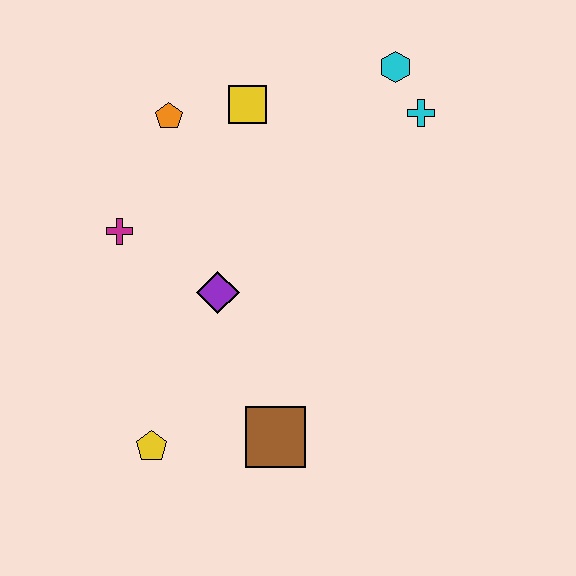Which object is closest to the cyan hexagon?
The cyan cross is closest to the cyan hexagon.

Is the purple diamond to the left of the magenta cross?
No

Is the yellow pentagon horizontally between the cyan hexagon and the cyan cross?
No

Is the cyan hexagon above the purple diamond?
Yes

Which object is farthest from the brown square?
The cyan hexagon is farthest from the brown square.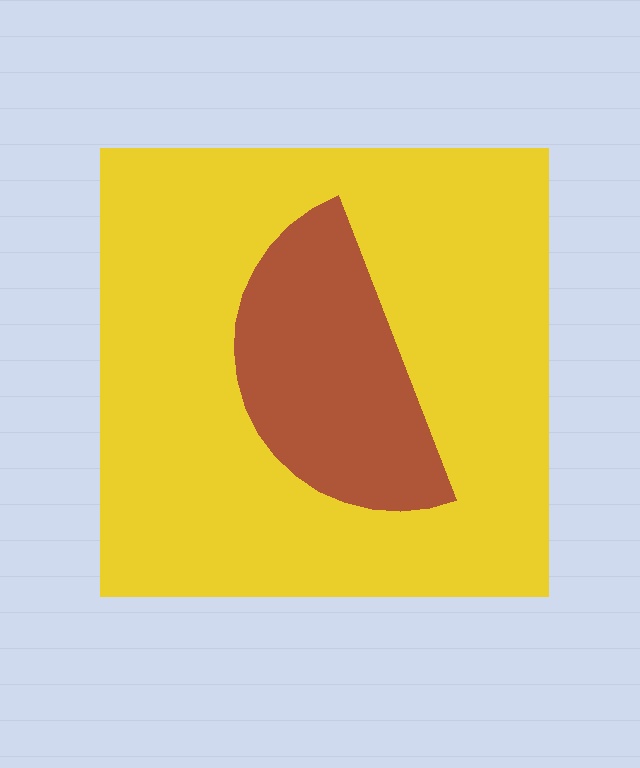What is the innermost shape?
The brown semicircle.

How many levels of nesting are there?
2.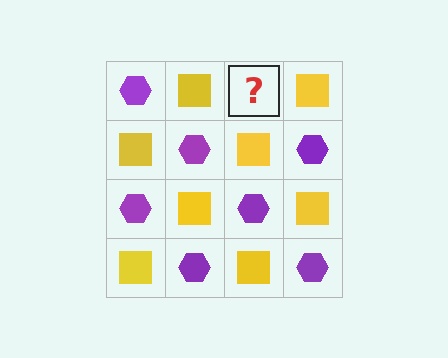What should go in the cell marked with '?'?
The missing cell should contain a purple hexagon.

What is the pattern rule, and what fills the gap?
The rule is that it alternates purple hexagon and yellow square in a checkerboard pattern. The gap should be filled with a purple hexagon.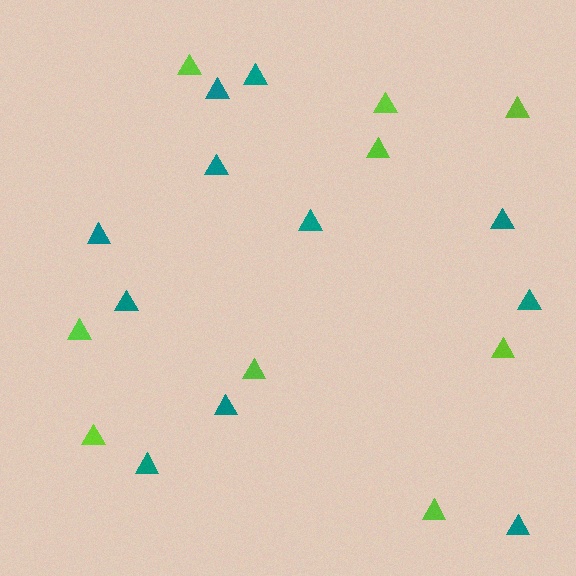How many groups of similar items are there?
There are 2 groups: one group of lime triangles (9) and one group of teal triangles (11).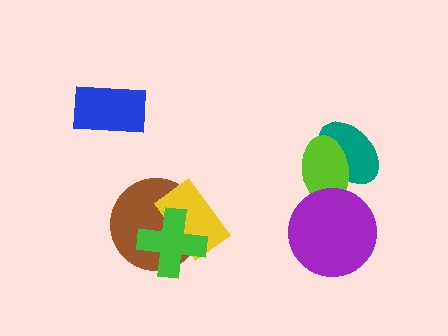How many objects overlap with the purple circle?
1 object overlaps with the purple circle.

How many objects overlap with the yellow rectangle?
2 objects overlap with the yellow rectangle.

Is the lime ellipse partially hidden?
Yes, it is partially covered by another shape.